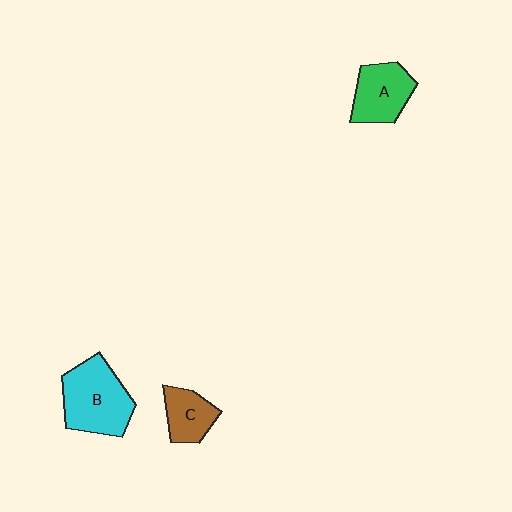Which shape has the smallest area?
Shape C (brown).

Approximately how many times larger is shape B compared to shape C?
Approximately 1.9 times.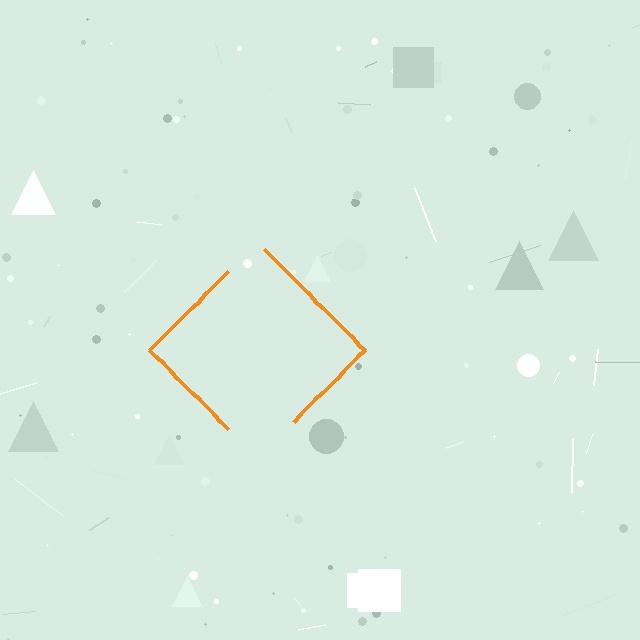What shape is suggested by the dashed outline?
The dashed outline suggests a diamond.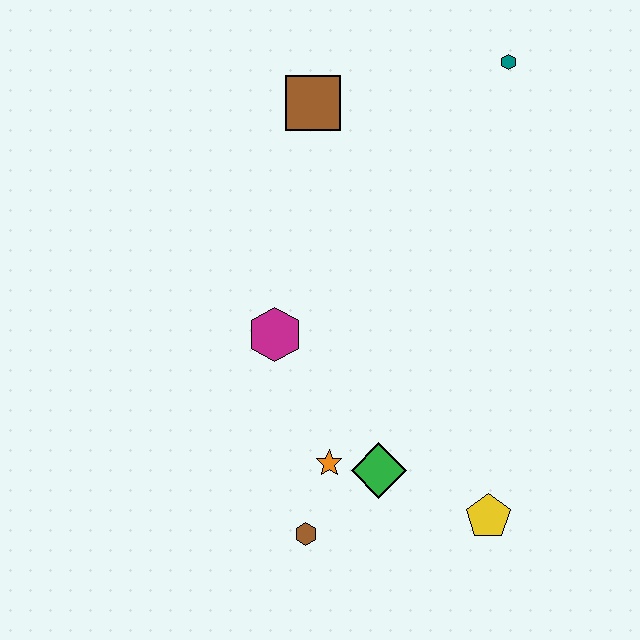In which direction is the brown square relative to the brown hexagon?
The brown square is above the brown hexagon.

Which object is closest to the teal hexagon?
The brown square is closest to the teal hexagon.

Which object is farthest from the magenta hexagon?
The teal hexagon is farthest from the magenta hexagon.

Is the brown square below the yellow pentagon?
No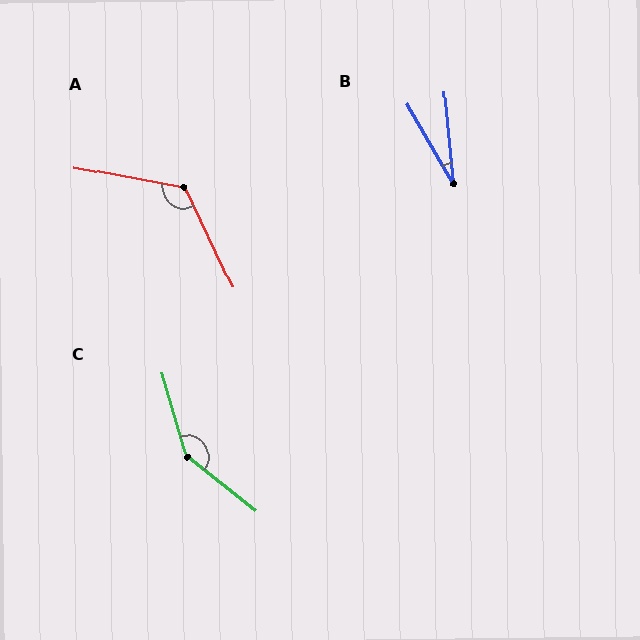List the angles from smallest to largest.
B (24°), A (126°), C (144°).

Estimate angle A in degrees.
Approximately 126 degrees.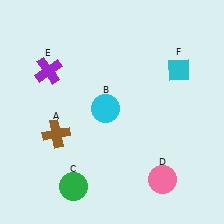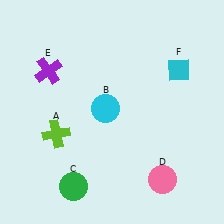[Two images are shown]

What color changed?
The cross (A) changed from brown in Image 1 to lime in Image 2.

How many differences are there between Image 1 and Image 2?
There is 1 difference between the two images.